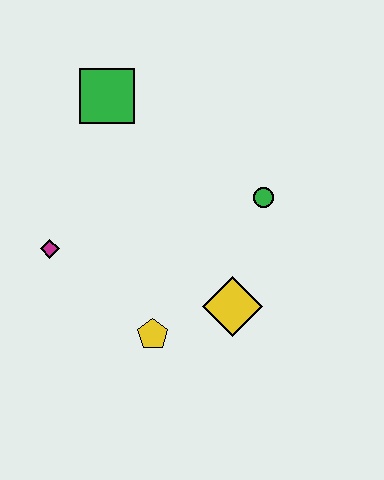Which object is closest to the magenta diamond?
The yellow pentagon is closest to the magenta diamond.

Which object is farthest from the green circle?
The magenta diamond is farthest from the green circle.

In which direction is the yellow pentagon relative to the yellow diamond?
The yellow pentagon is to the left of the yellow diamond.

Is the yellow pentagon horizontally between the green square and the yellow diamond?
Yes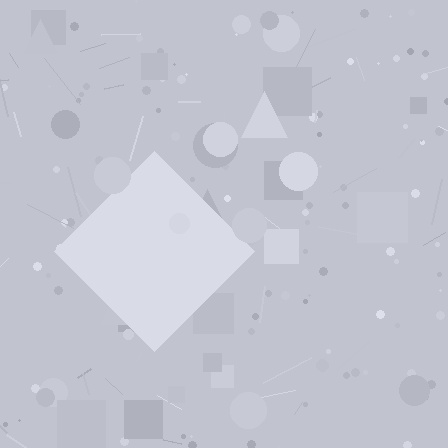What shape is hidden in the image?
A diamond is hidden in the image.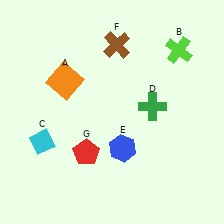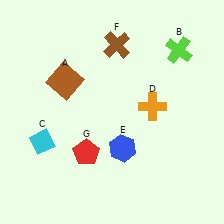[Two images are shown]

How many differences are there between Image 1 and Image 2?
There are 2 differences between the two images.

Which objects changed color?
A changed from orange to brown. D changed from green to orange.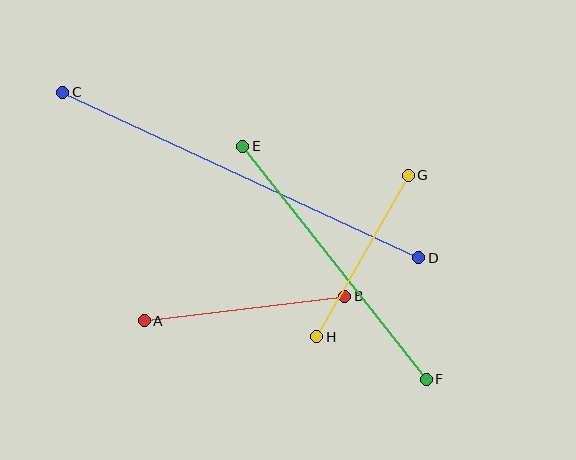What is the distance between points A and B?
The distance is approximately 202 pixels.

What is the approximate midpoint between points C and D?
The midpoint is at approximately (241, 175) pixels.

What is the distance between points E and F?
The distance is approximately 296 pixels.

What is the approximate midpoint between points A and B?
The midpoint is at approximately (244, 309) pixels.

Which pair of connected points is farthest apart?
Points C and D are farthest apart.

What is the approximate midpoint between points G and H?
The midpoint is at approximately (363, 256) pixels.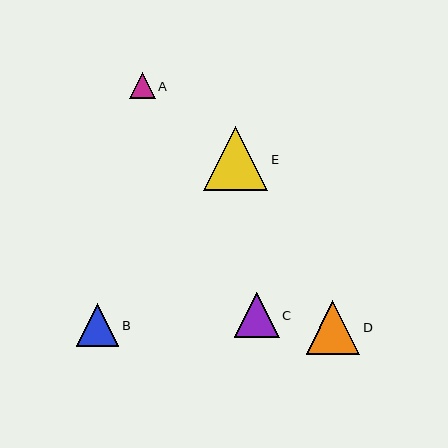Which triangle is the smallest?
Triangle A is the smallest with a size of approximately 26 pixels.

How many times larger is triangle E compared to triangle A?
Triangle E is approximately 2.5 times the size of triangle A.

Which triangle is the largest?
Triangle E is the largest with a size of approximately 65 pixels.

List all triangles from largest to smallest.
From largest to smallest: E, D, C, B, A.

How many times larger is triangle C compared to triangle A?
Triangle C is approximately 1.7 times the size of triangle A.